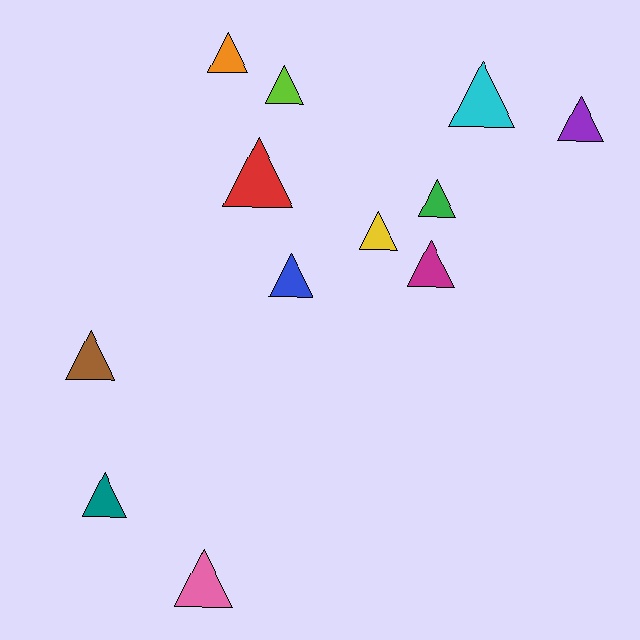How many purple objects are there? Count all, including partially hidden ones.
There is 1 purple object.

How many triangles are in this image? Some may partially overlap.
There are 12 triangles.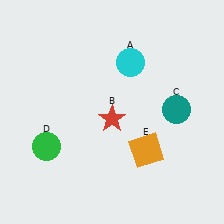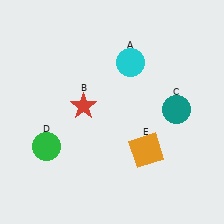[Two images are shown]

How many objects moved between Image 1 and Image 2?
1 object moved between the two images.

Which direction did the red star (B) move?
The red star (B) moved left.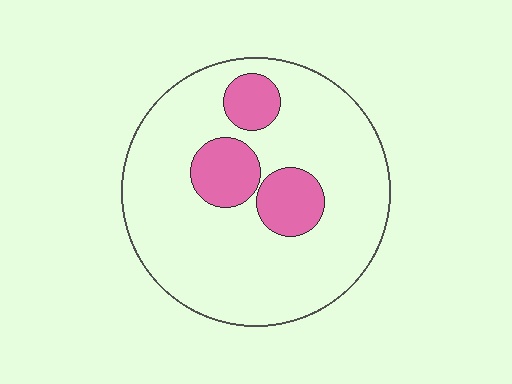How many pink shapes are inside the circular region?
3.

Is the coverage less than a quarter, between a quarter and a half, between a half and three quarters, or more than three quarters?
Less than a quarter.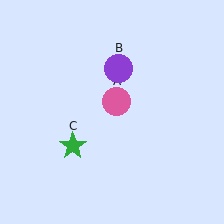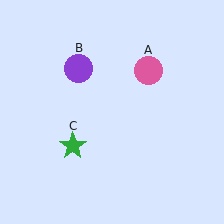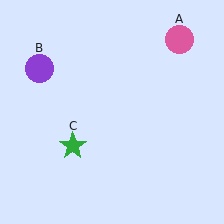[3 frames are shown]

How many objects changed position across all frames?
2 objects changed position: pink circle (object A), purple circle (object B).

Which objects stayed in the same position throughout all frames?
Green star (object C) remained stationary.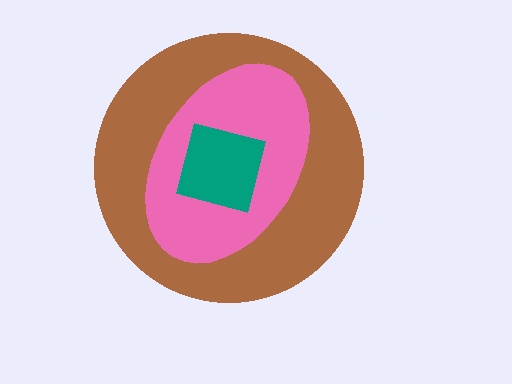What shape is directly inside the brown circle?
The pink ellipse.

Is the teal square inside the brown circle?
Yes.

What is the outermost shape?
The brown circle.